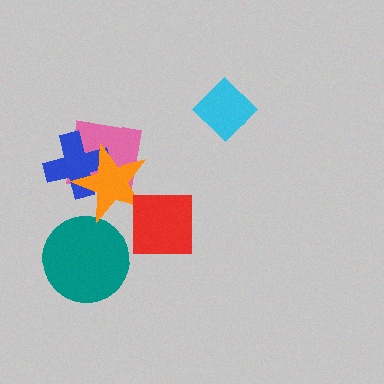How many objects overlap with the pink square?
2 objects overlap with the pink square.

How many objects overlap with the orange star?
2 objects overlap with the orange star.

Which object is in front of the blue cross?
The orange star is in front of the blue cross.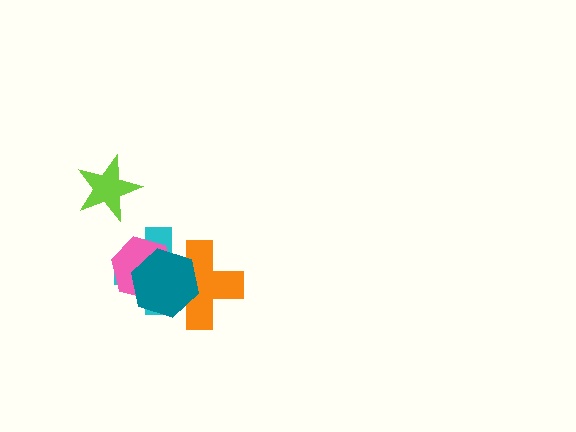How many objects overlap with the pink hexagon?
3 objects overlap with the pink hexagon.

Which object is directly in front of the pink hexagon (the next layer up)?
The orange cross is directly in front of the pink hexagon.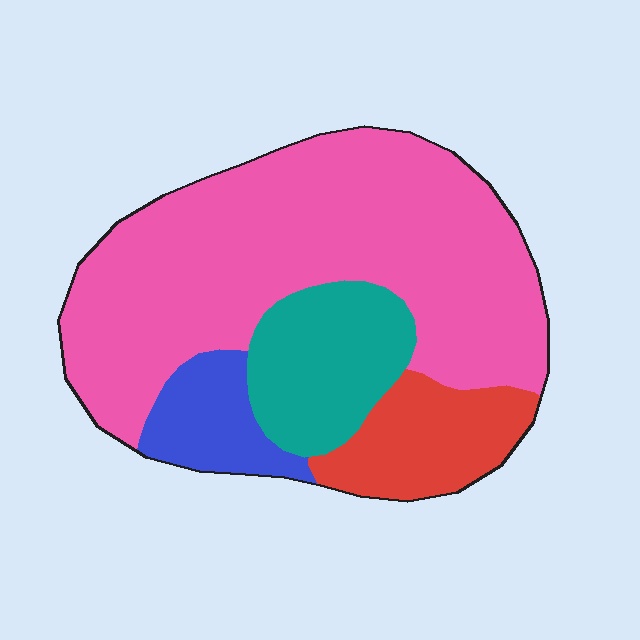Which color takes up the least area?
Blue, at roughly 10%.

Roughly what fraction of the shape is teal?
Teal takes up about one sixth (1/6) of the shape.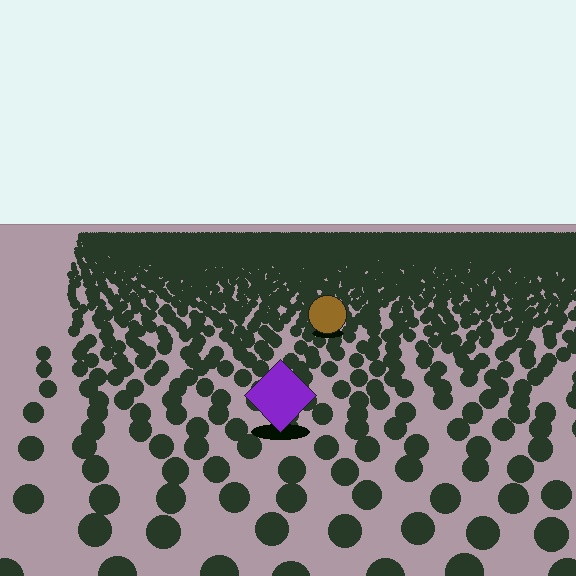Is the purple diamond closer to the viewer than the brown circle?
Yes. The purple diamond is closer — you can tell from the texture gradient: the ground texture is coarser near it.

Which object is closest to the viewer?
The purple diamond is closest. The texture marks near it are larger and more spread out.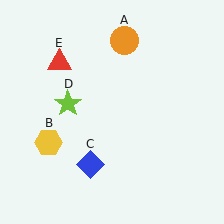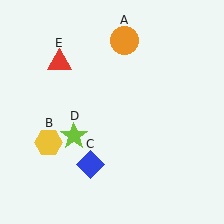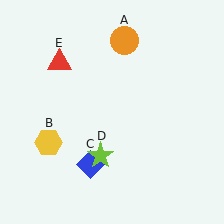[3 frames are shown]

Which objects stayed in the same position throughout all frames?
Orange circle (object A) and yellow hexagon (object B) and blue diamond (object C) and red triangle (object E) remained stationary.